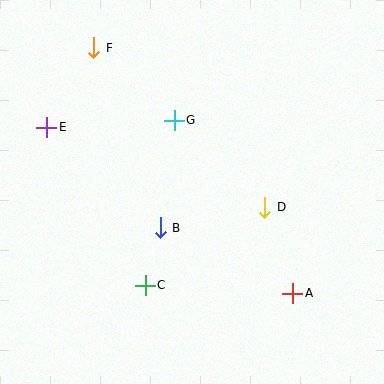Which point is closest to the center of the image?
Point B at (160, 228) is closest to the center.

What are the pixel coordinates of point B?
Point B is at (160, 228).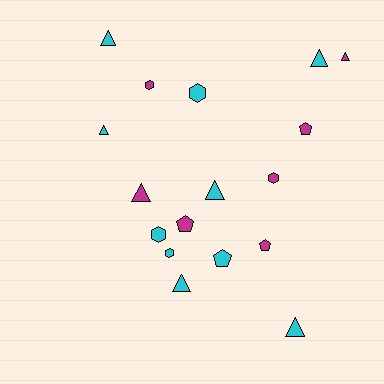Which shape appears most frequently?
Triangle, with 8 objects.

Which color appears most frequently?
Cyan, with 10 objects.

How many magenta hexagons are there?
There are 2 magenta hexagons.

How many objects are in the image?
There are 17 objects.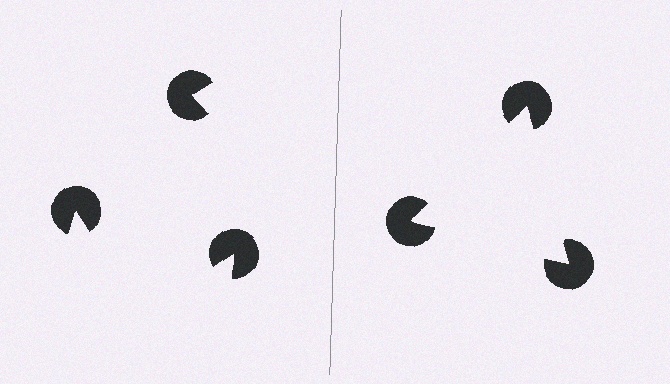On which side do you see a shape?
An illusory triangle appears on the right side. On the left side the wedge cuts are rotated, so no coherent shape forms.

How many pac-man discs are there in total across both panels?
6 — 3 on each side.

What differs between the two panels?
The pac-man discs are positioned identically on both sides; only the wedge orientations differ. On the right they align to a triangle; on the left they are misaligned.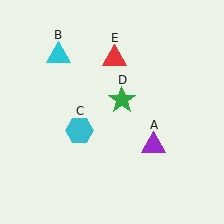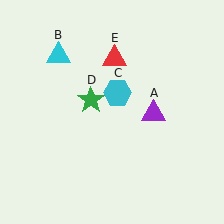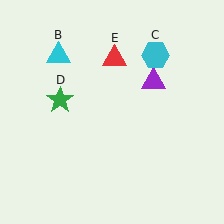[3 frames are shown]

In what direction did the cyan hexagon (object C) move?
The cyan hexagon (object C) moved up and to the right.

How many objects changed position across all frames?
3 objects changed position: purple triangle (object A), cyan hexagon (object C), green star (object D).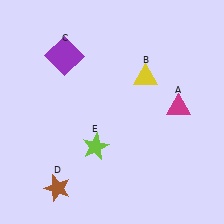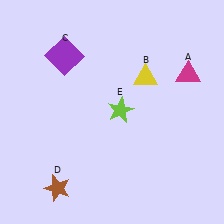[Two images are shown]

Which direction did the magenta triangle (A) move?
The magenta triangle (A) moved up.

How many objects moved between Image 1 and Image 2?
2 objects moved between the two images.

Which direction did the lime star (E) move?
The lime star (E) moved up.